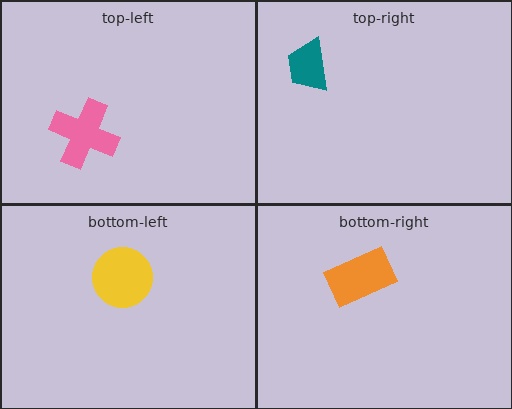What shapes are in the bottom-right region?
The orange rectangle.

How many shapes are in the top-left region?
1.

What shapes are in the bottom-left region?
The yellow circle.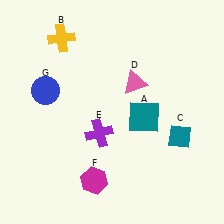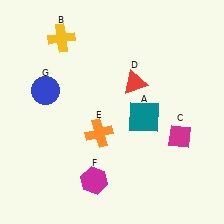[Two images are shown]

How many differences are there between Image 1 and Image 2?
There are 3 differences between the two images.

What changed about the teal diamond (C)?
In Image 1, C is teal. In Image 2, it changed to magenta.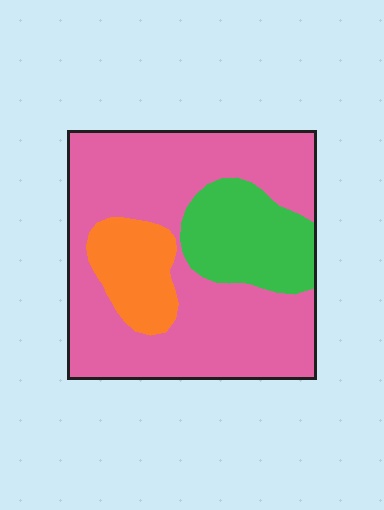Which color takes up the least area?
Orange, at roughly 15%.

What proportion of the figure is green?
Green covers around 20% of the figure.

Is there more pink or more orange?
Pink.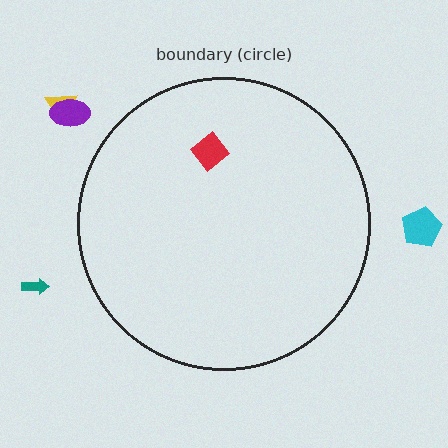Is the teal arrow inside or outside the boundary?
Outside.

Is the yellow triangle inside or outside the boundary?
Outside.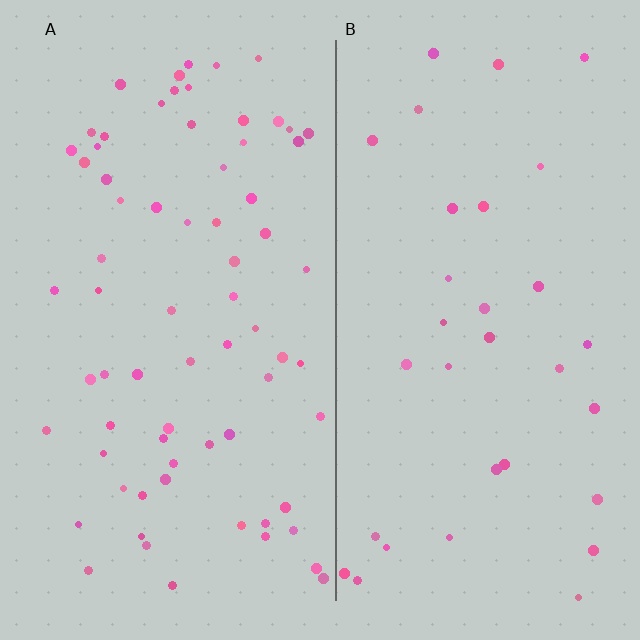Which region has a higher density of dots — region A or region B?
A (the left).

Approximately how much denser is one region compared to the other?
Approximately 2.2× — region A over region B.